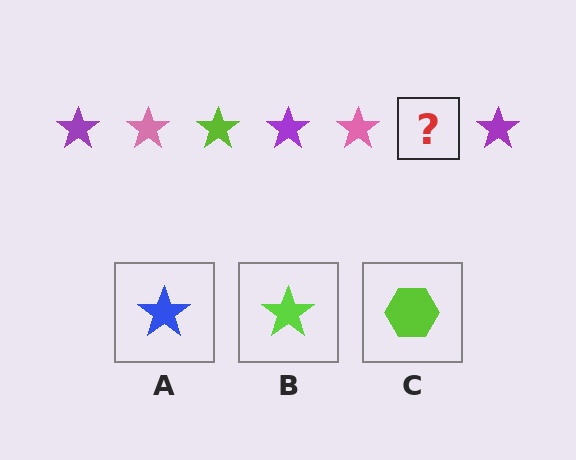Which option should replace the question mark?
Option B.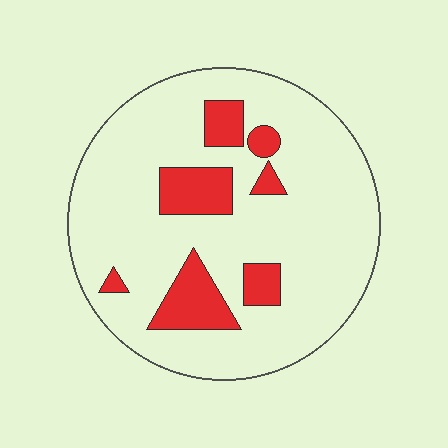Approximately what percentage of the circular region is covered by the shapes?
Approximately 15%.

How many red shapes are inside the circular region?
7.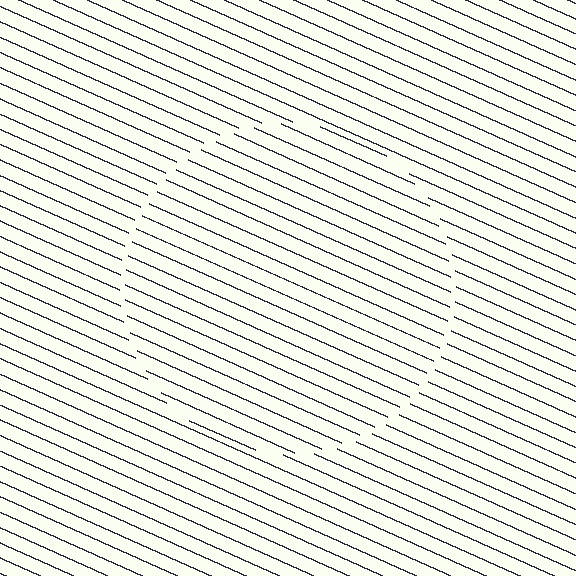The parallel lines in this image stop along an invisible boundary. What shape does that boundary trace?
An illusory circle. The interior of the shape contains the same grating, shifted by half a period — the contour is defined by the phase discontinuity where line-ends from the inner and outer gratings abut.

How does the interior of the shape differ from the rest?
The interior of the shape contains the same grating, shifted by half a period — the contour is defined by the phase discontinuity where line-ends from the inner and outer gratings abut.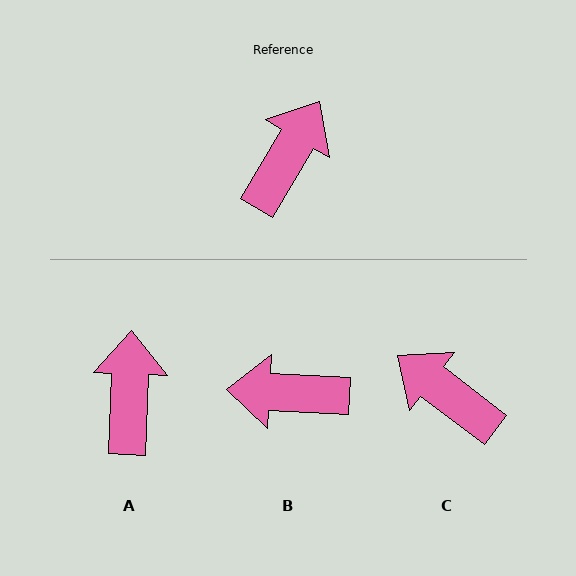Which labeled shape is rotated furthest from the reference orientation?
B, about 118 degrees away.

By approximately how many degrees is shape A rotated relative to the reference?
Approximately 28 degrees counter-clockwise.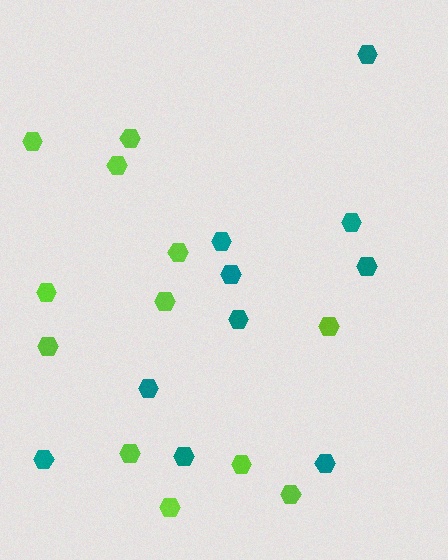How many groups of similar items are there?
There are 2 groups: one group of teal hexagons (10) and one group of lime hexagons (12).